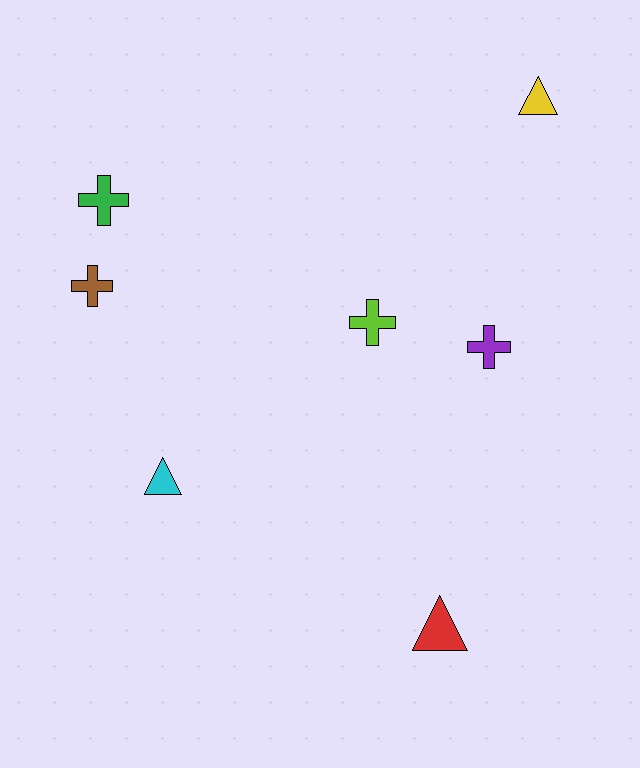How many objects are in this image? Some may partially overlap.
There are 7 objects.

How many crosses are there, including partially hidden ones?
There are 4 crosses.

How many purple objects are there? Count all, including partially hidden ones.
There is 1 purple object.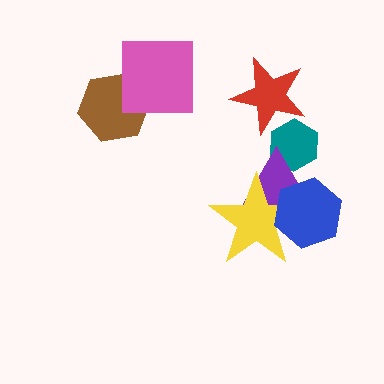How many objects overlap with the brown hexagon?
1 object overlaps with the brown hexagon.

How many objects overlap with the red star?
1 object overlaps with the red star.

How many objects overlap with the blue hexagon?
2 objects overlap with the blue hexagon.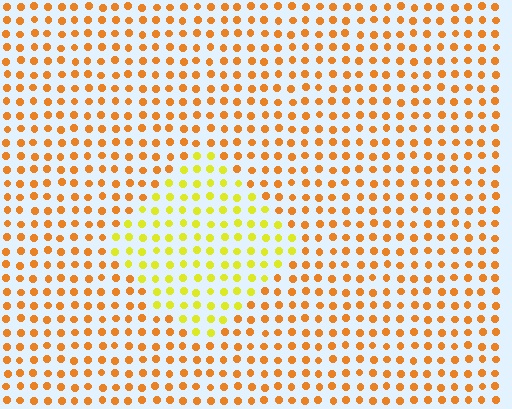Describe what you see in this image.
The image is filled with small orange elements in a uniform arrangement. A diamond-shaped region is visible where the elements are tinted to a slightly different hue, forming a subtle color boundary.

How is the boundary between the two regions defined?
The boundary is defined purely by a slight shift in hue (about 36 degrees). Spacing, size, and orientation are identical on both sides.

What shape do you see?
I see a diamond.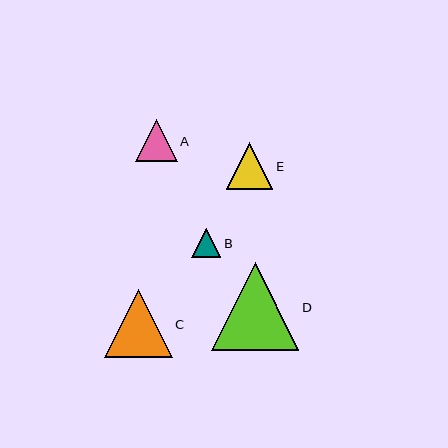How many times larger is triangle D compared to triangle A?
Triangle D is approximately 2.1 times the size of triangle A.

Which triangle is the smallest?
Triangle B is the smallest with a size of approximately 29 pixels.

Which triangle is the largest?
Triangle D is the largest with a size of approximately 88 pixels.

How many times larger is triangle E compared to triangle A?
Triangle E is approximately 1.1 times the size of triangle A.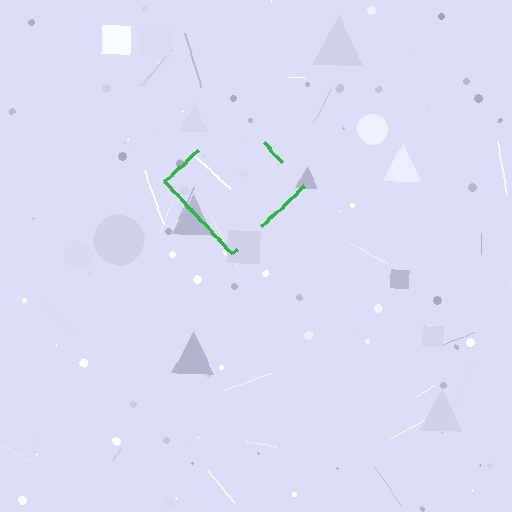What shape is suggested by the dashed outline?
The dashed outline suggests a diamond.